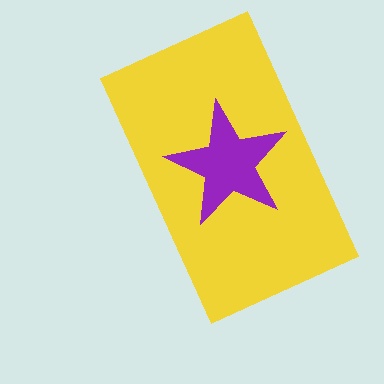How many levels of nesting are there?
2.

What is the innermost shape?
The purple star.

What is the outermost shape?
The yellow rectangle.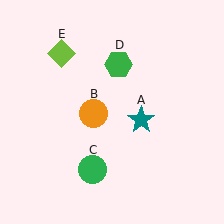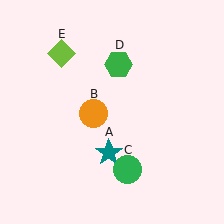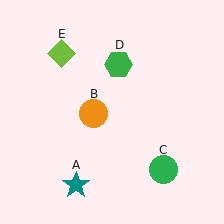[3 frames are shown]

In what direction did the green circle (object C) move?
The green circle (object C) moved right.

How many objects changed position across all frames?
2 objects changed position: teal star (object A), green circle (object C).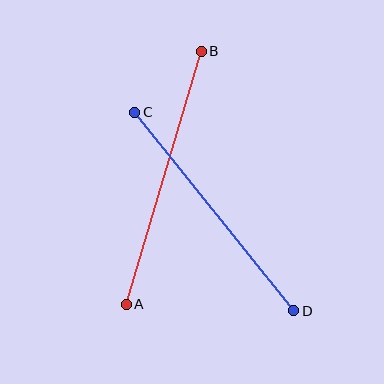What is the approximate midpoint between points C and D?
The midpoint is at approximately (214, 211) pixels.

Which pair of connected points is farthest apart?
Points A and B are farthest apart.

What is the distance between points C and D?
The distance is approximately 254 pixels.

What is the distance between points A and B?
The distance is approximately 264 pixels.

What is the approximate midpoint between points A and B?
The midpoint is at approximately (164, 178) pixels.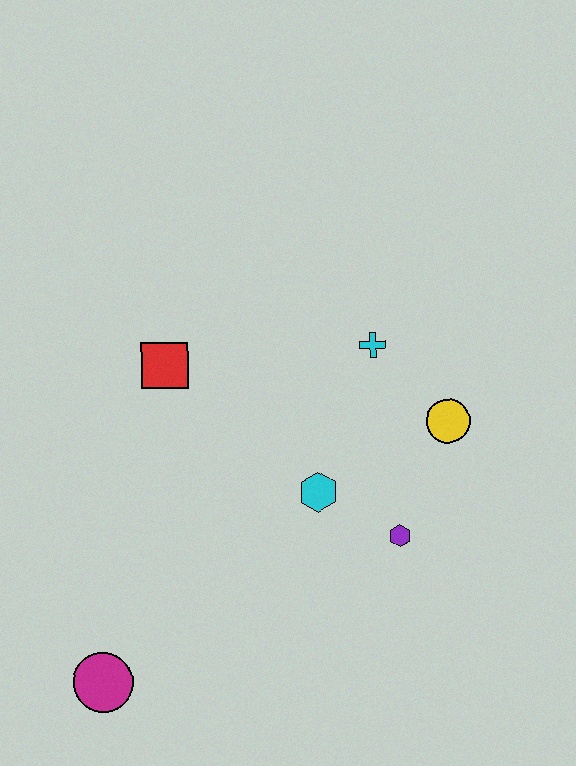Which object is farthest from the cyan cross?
The magenta circle is farthest from the cyan cross.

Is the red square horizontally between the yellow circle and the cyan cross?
No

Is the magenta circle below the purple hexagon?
Yes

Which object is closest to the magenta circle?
The cyan hexagon is closest to the magenta circle.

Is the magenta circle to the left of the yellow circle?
Yes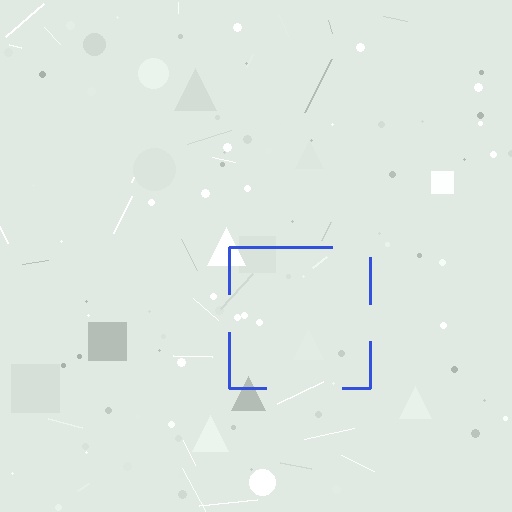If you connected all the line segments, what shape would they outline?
They would outline a square.